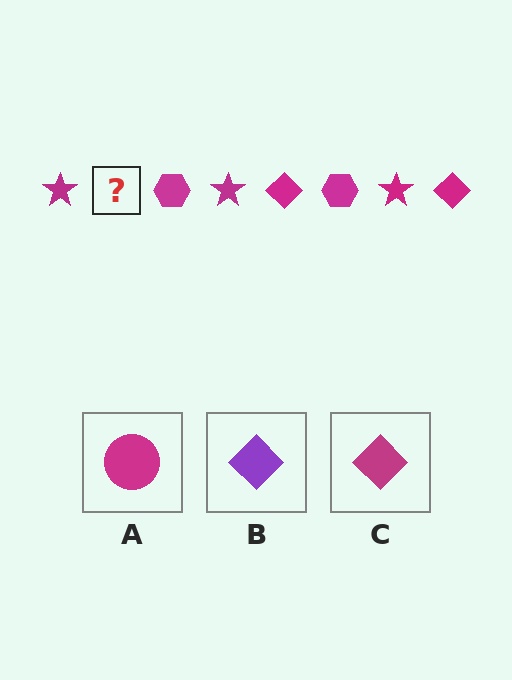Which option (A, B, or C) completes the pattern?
C.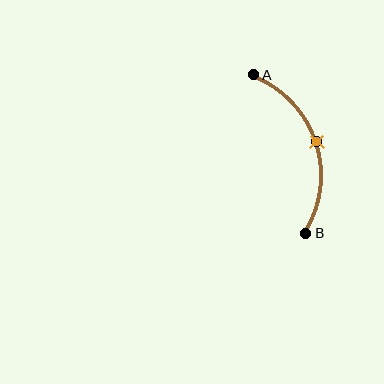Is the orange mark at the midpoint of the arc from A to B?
Yes. The orange mark lies on the arc at equal arc-length from both A and B — it is the arc midpoint.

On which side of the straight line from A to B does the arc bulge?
The arc bulges to the right of the straight line connecting A and B.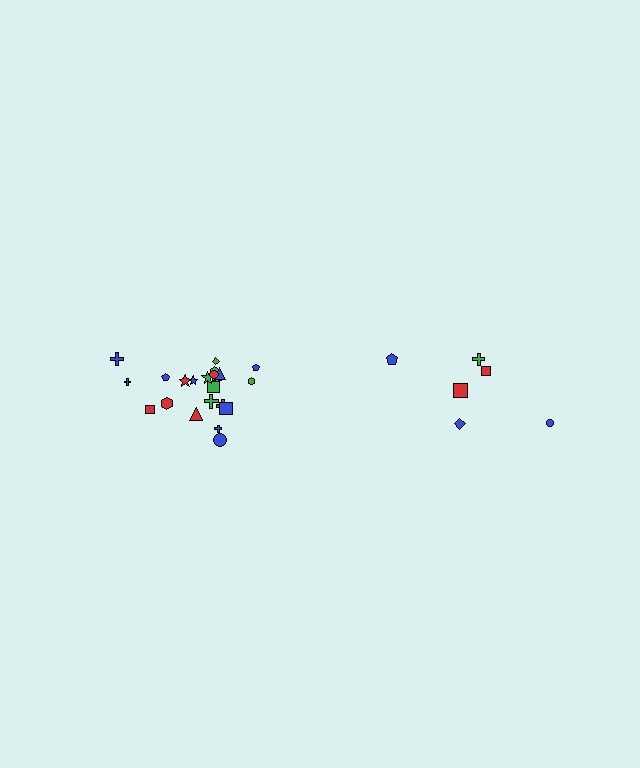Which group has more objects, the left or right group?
The left group.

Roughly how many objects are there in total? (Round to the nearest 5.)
Roughly 30 objects in total.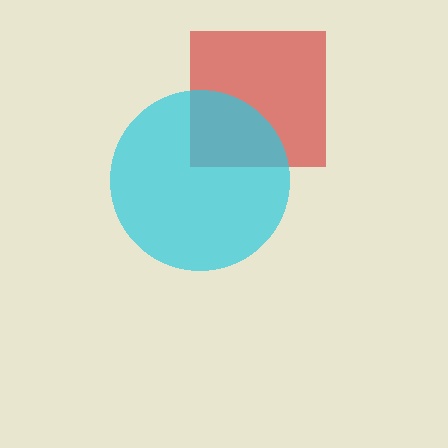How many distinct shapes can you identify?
There are 2 distinct shapes: a red square, a cyan circle.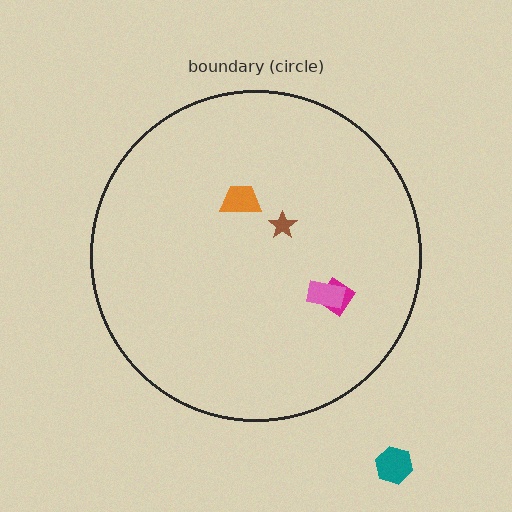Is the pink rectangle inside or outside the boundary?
Inside.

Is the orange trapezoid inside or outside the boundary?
Inside.